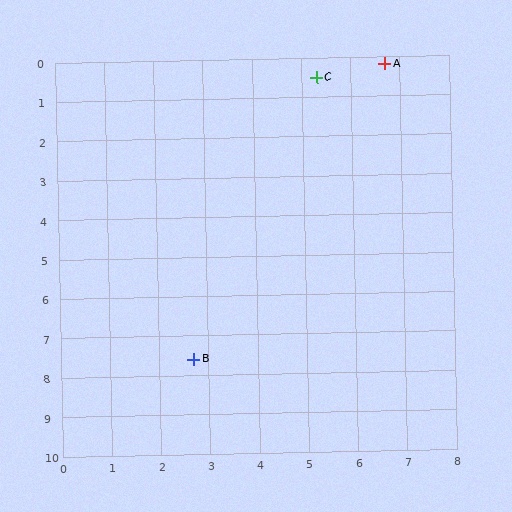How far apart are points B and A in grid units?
Points B and A are about 8.4 grid units apart.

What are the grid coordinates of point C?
Point C is at approximately (5.3, 0.5).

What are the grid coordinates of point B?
Point B is at approximately (2.7, 7.6).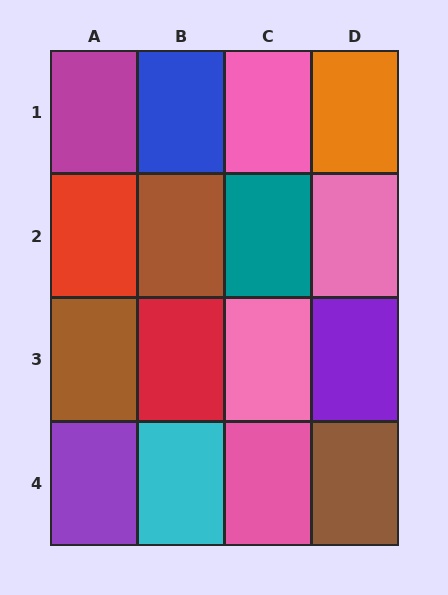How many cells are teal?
1 cell is teal.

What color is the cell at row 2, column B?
Brown.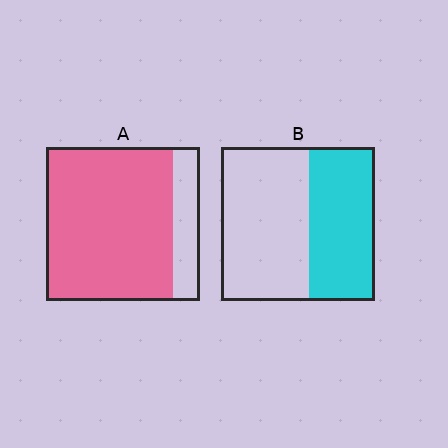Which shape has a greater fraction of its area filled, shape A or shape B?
Shape A.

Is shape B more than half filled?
No.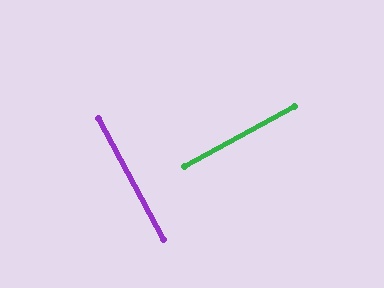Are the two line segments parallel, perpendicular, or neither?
Perpendicular — they meet at approximately 89°.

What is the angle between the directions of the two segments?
Approximately 89 degrees.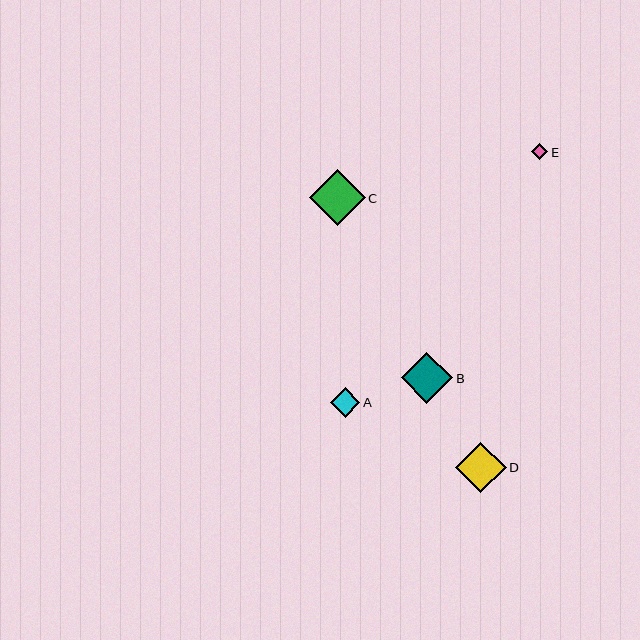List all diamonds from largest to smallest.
From largest to smallest: C, B, D, A, E.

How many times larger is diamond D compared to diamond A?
Diamond D is approximately 1.7 times the size of diamond A.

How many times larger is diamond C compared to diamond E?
Diamond C is approximately 3.4 times the size of diamond E.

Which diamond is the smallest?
Diamond E is the smallest with a size of approximately 16 pixels.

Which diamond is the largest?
Diamond C is the largest with a size of approximately 55 pixels.